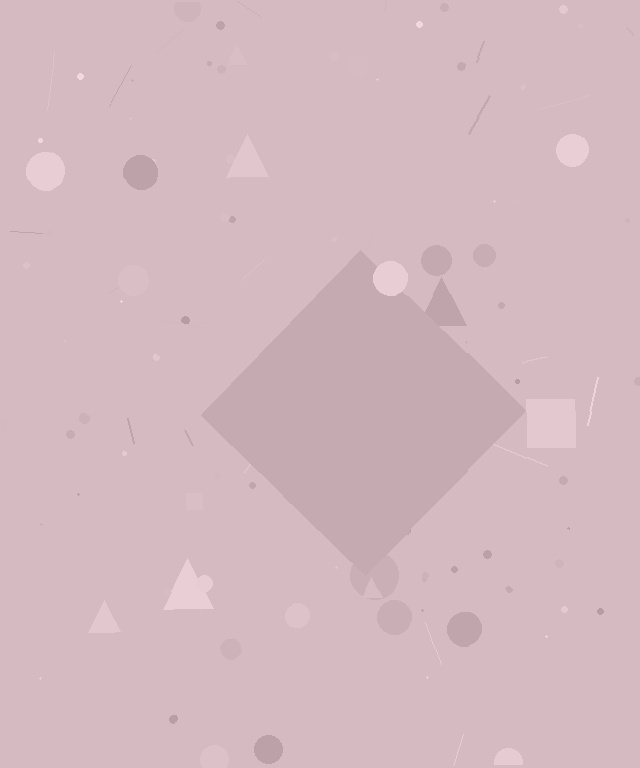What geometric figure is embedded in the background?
A diamond is embedded in the background.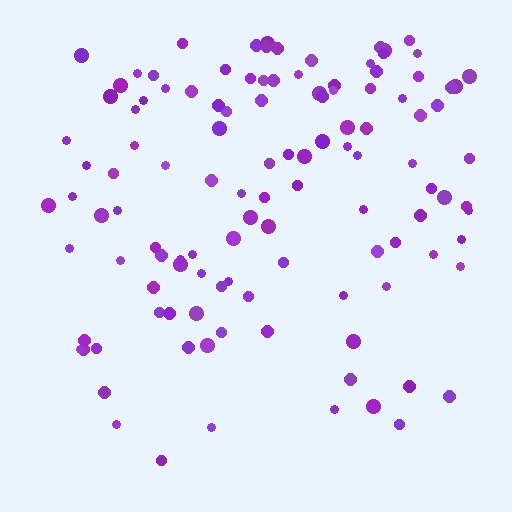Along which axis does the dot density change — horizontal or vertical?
Vertical.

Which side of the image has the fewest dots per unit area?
The bottom.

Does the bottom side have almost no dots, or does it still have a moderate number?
Still a moderate number, just noticeably fewer than the top.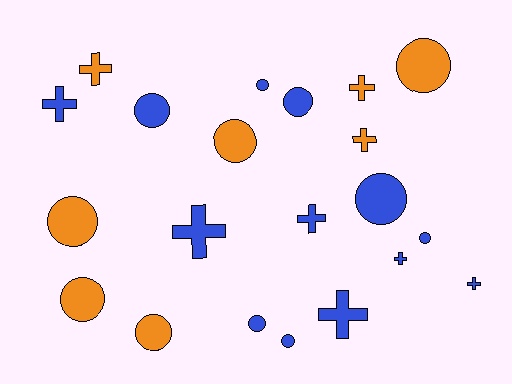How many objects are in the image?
There are 21 objects.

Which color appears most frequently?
Blue, with 13 objects.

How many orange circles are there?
There are 5 orange circles.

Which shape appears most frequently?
Circle, with 12 objects.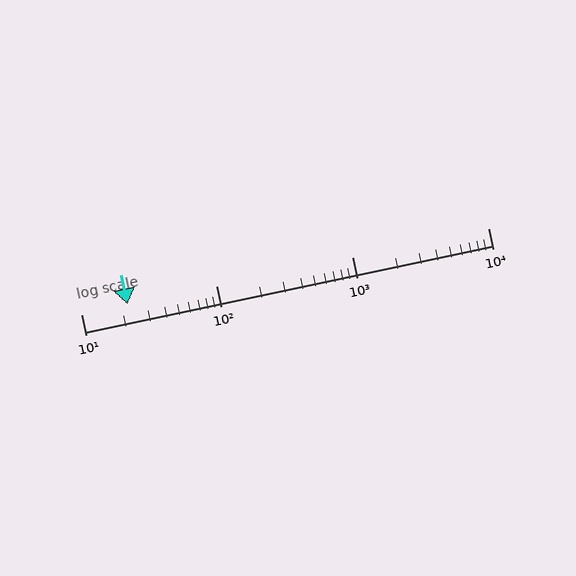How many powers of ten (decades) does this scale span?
The scale spans 3 decades, from 10 to 10000.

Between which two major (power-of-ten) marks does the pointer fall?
The pointer is between 10 and 100.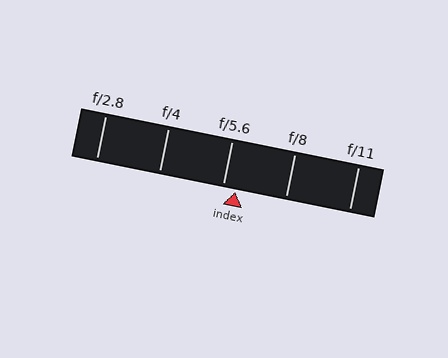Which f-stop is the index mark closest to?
The index mark is closest to f/5.6.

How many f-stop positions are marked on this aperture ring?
There are 5 f-stop positions marked.